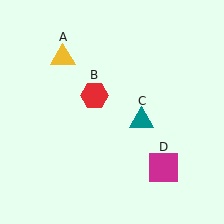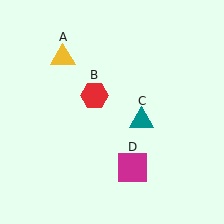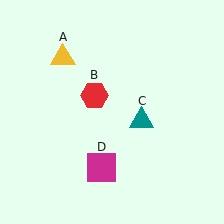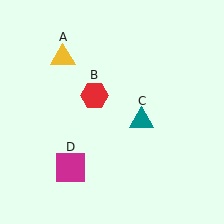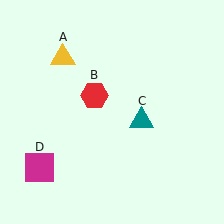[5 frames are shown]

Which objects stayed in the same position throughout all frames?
Yellow triangle (object A) and red hexagon (object B) and teal triangle (object C) remained stationary.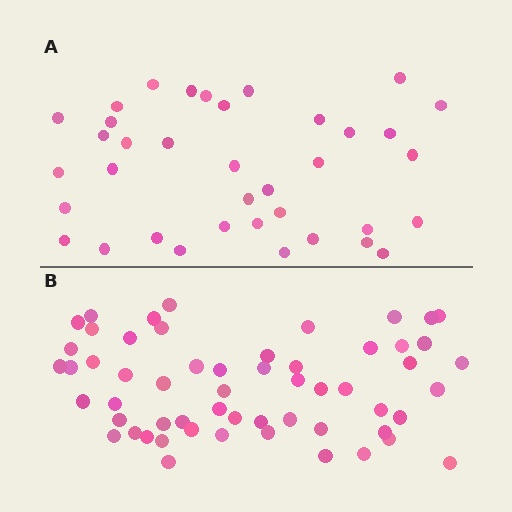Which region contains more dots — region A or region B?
Region B (the bottom region) has more dots.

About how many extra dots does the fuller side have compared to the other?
Region B has approximately 20 more dots than region A.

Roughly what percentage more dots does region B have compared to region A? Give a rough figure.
About 55% more.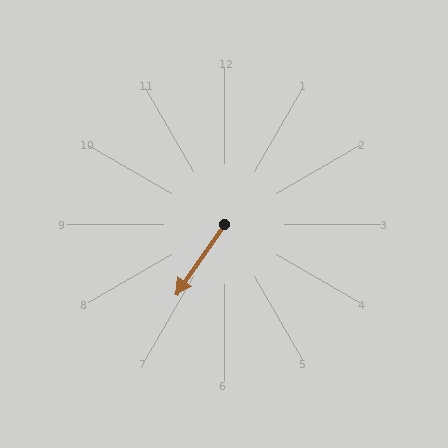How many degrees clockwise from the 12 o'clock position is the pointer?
Approximately 214 degrees.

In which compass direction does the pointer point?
Southwest.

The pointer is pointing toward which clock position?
Roughly 7 o'clock.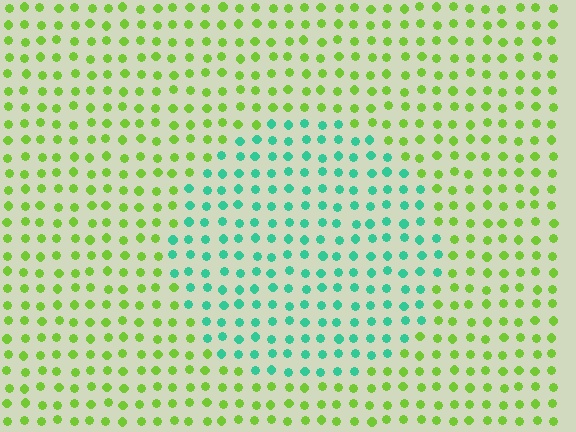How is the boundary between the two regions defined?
The boundary is defined purely by a slight shift in hue (about 66 degrees). Spacing, size, and orientation are identical on both sides.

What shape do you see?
I see a circle.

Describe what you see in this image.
The image is filled with small lime elements in a uniform arrangement. A circle-shaped region is visible where the elements are tinted to a slightly different hue, forming a subtle color boundary.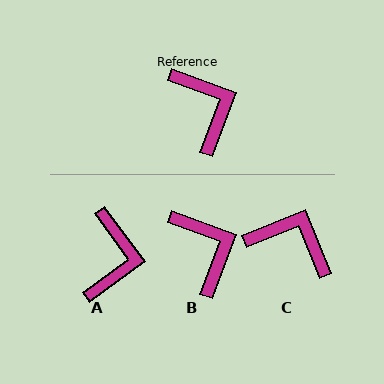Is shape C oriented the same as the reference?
No, it is off by about 42 degrees.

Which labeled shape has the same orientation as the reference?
B.